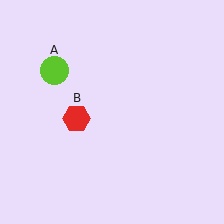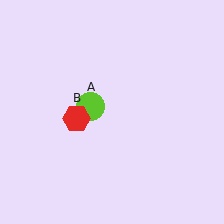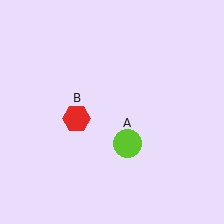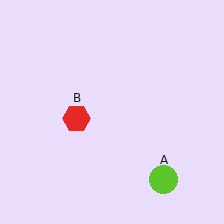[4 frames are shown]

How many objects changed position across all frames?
1 object changed position: lime circle (object A).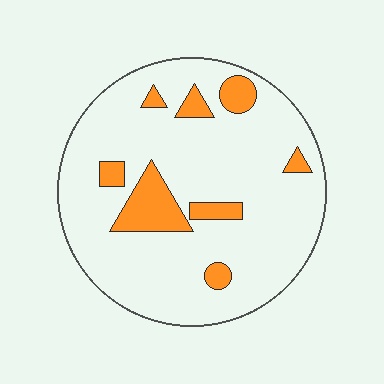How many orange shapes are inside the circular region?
8.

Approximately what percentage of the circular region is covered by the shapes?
Approximately 15%.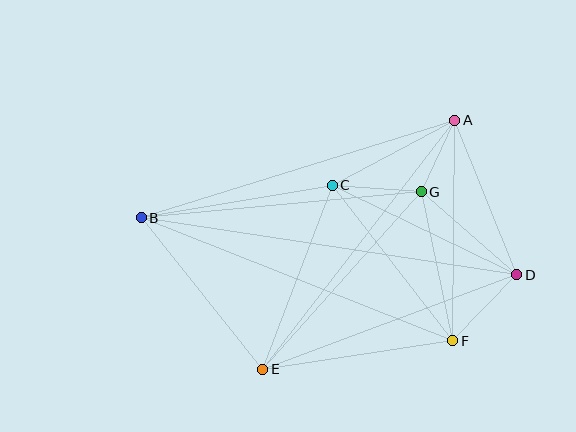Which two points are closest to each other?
Points A and G are closest to each other.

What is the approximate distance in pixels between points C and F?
The distance between C and F is approximately 196 pixels.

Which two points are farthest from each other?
Points B and D are farthest from each other.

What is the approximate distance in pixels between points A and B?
The distance between A and B is approximately 328 pixels.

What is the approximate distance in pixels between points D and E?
The distance between D and E is approximately 271 pixels.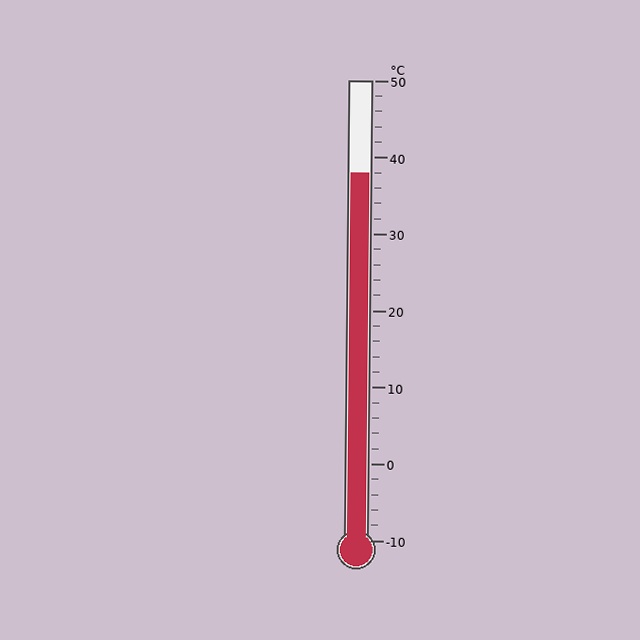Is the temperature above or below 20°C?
The temperature is above 20°C.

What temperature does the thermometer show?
The thermometer shows approximately 38°C.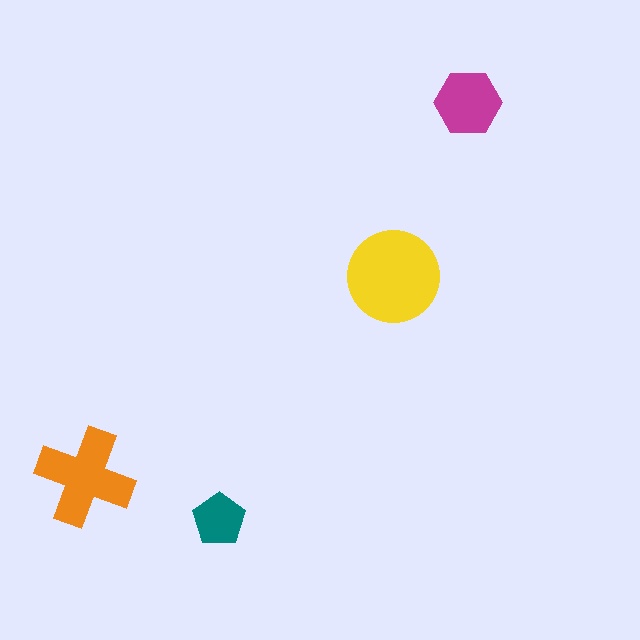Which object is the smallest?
The teal pentagon.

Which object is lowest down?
The teal pentagon is bottommost.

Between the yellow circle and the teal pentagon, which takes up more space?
The yellow circle.